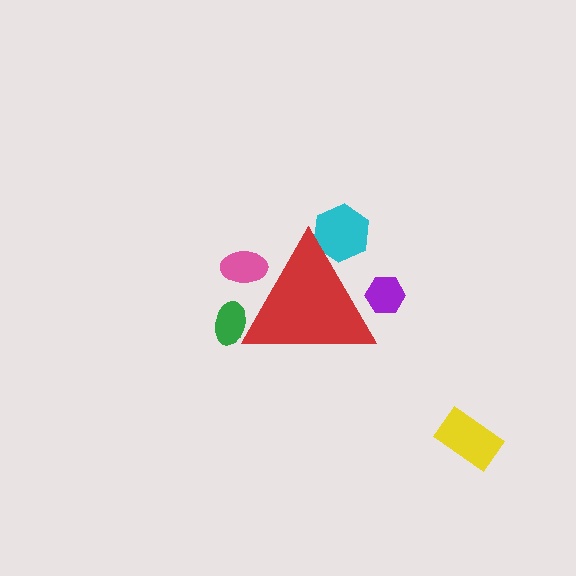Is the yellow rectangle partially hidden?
No, the yellow rectangle is fully visible.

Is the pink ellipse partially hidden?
Yes, the pink ellipse is partially hidden behind the red triangle.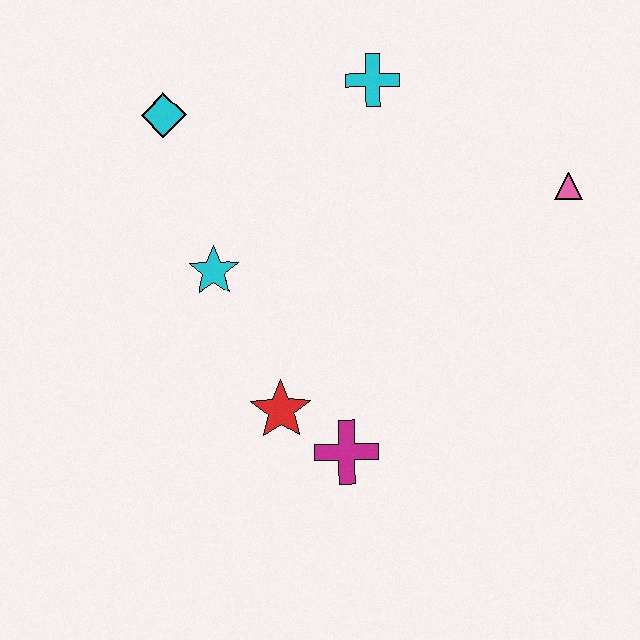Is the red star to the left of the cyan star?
No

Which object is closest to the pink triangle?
The cyan cross is closest to the pink triangle.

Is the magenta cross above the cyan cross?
No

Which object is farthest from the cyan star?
The pink triangle is farthest from the cyan star.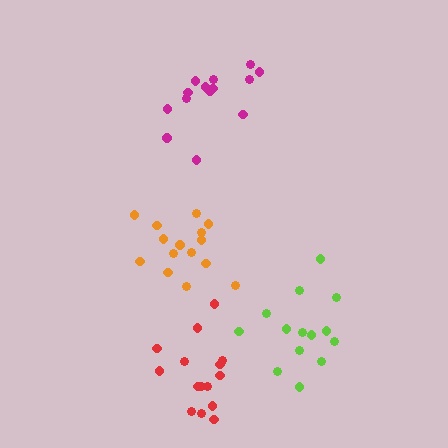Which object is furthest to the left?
The red cluster is leftmost.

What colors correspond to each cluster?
The clusters are colored: lime, magenta, orange, red.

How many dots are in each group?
Group 1: 14 dots, Group 2: 14 dots, Group 3: 15 dots, Group 4: 15 dots (58 total).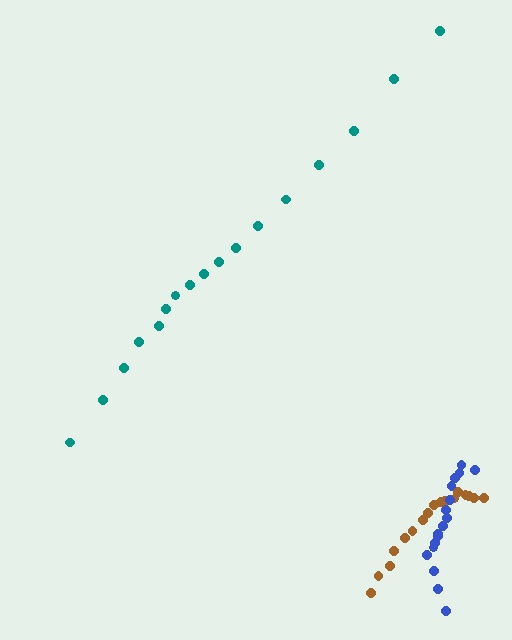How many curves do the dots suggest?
There are 3 distinct paths.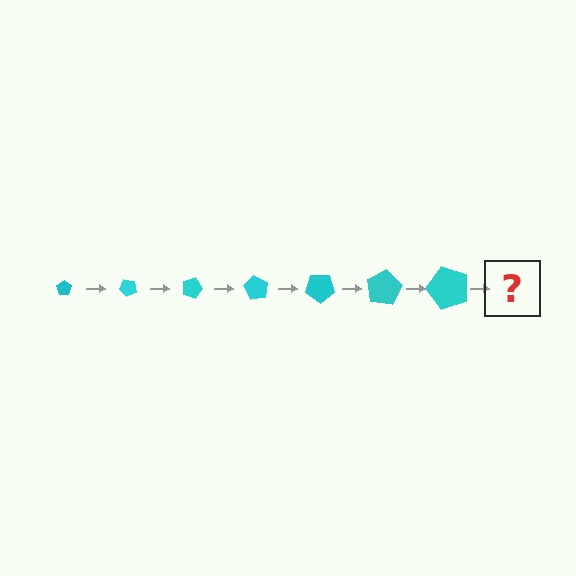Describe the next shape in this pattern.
It should be a pentagon, larger than the previous one and rotated 315 degrees from the start.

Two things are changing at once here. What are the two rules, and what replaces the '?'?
The two rules are that the pentagon grows larger each step and it rotates 45 degrees each step. The '?' should be a pentagon, larger than the previous one and rotated 315 degrees from the start.